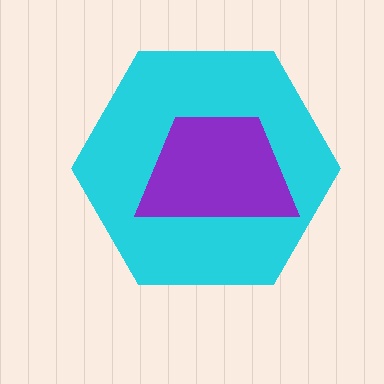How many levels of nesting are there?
2.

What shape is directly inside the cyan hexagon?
The purple trapezoid.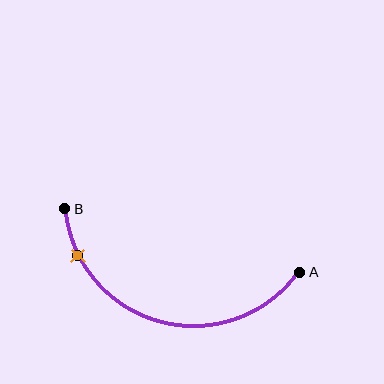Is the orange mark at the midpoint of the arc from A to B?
No. The orange mark lies on the arc but is closer to endpoint B. The arc midpoint would be at the point on the curve equidistant along the arc from both A and B.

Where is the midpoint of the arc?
The arc midpoint is the point on the curve farthest from the straight line joining A and B. It sits below that line.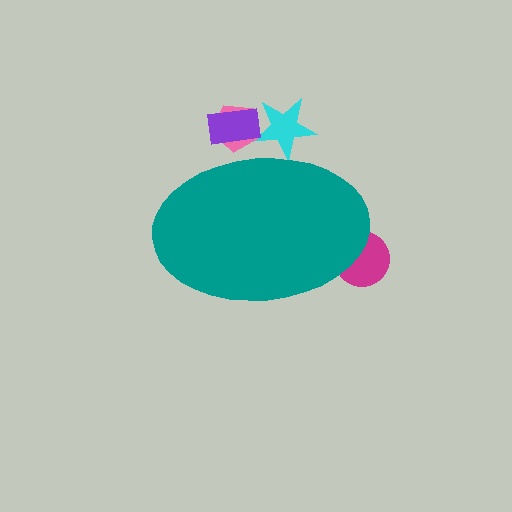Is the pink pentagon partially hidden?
Yes, the pink pentagon is partially hidden behind the teal ellipse.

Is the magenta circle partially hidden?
Yes, the magenta circle is partially hidden behind the teal ellipse.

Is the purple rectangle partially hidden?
Yes, the purple rectangle is partially hidden behind the teal ellipse.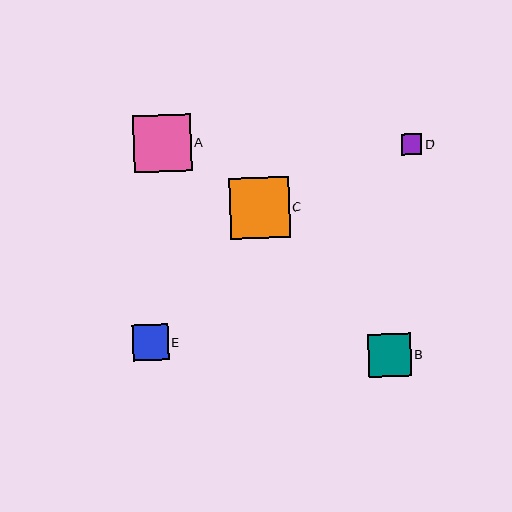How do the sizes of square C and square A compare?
Square C and square A are approximately the same size.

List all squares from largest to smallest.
From largest to smallest: C, A, B, E, D.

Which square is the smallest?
Square D is the smallest with a size of approximately 21 pixels.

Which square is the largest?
Square C is the largest with a size of approximately 60 pixels.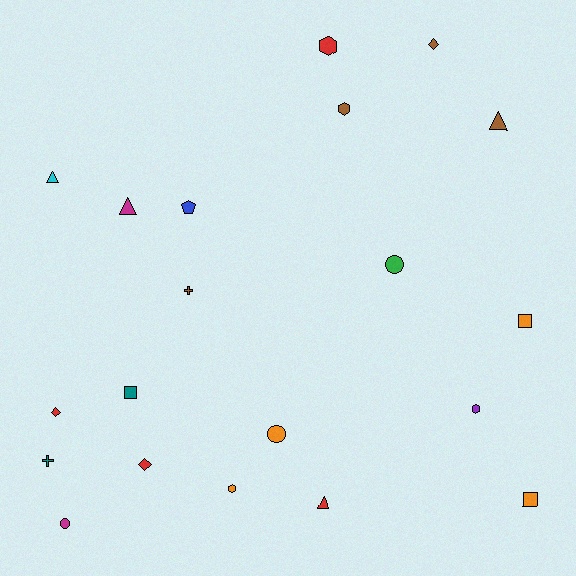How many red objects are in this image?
There are 4 red objects.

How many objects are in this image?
There are 20 objects.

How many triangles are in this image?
There are 4 triangles.